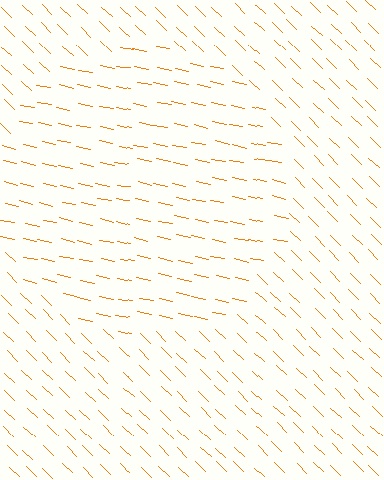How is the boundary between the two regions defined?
The boundary is defined purely by a change in line orientation (approximately 32 degrees difference). All lines are the same color and thickness.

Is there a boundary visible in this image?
Yes, there is a texture boundary formed by a change in line orientation.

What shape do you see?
I see a circle.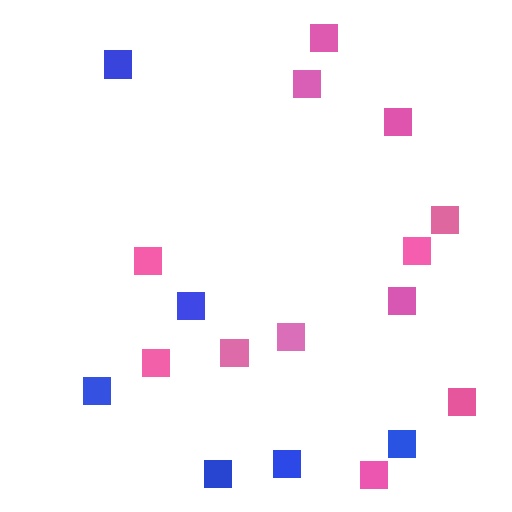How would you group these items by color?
There are 2 groups: one group of blue squares (6) and one group of pink squares (12).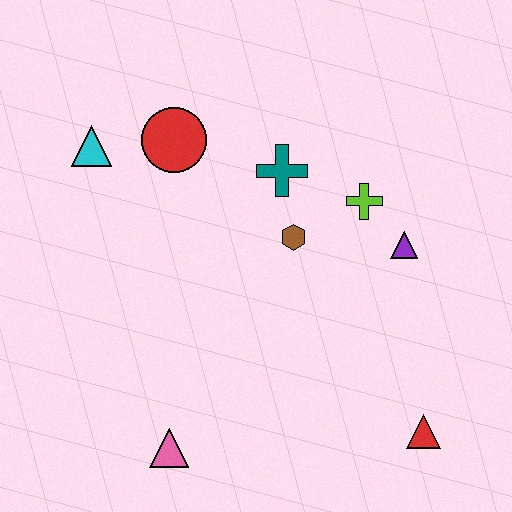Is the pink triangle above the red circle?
No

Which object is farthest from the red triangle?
The cyan triangle is farthest from the red triangle.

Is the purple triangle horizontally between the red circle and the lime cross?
No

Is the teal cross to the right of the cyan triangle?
Yes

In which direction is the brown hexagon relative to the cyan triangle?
The brown hexagon is to the right of the cyan triangle.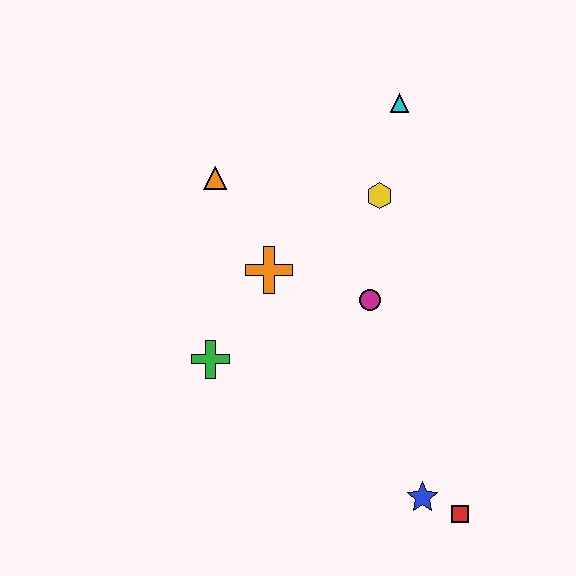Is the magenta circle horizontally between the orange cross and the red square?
Yes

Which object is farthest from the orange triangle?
The red square is farthest from the orange triangle.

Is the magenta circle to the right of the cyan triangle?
No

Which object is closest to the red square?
The blue star is closest to the red square.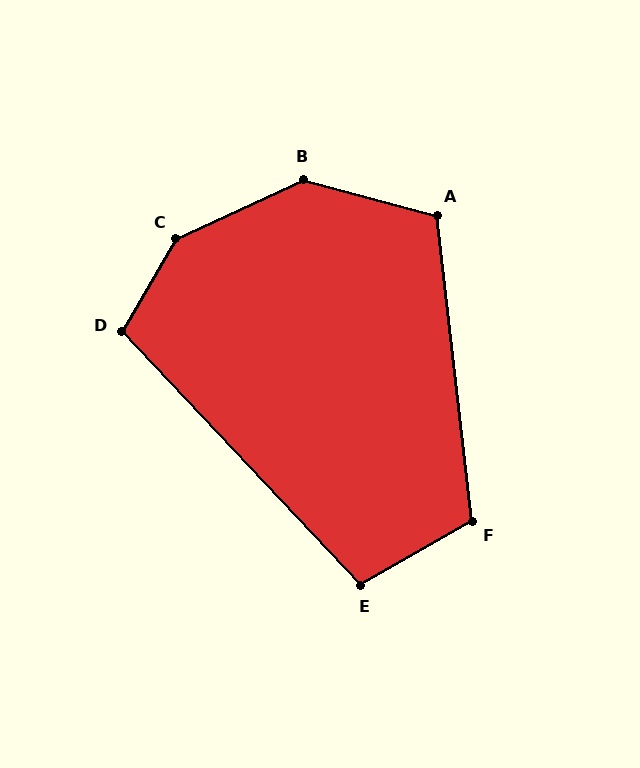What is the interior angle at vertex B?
Approximately 140 degrees (obtuse).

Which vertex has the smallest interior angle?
E, at approximately 104 degrees.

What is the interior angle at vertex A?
Approximately 112 degrees (obtuse).